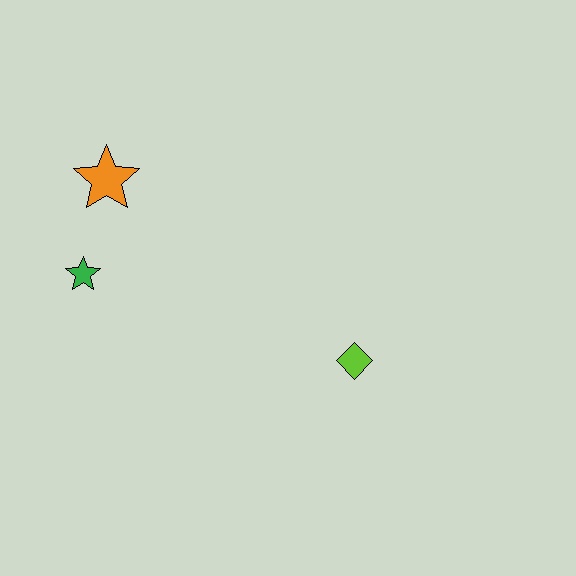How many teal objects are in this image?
There are no teal objects.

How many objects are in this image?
There are 3 objects.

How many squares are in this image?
There are no squares.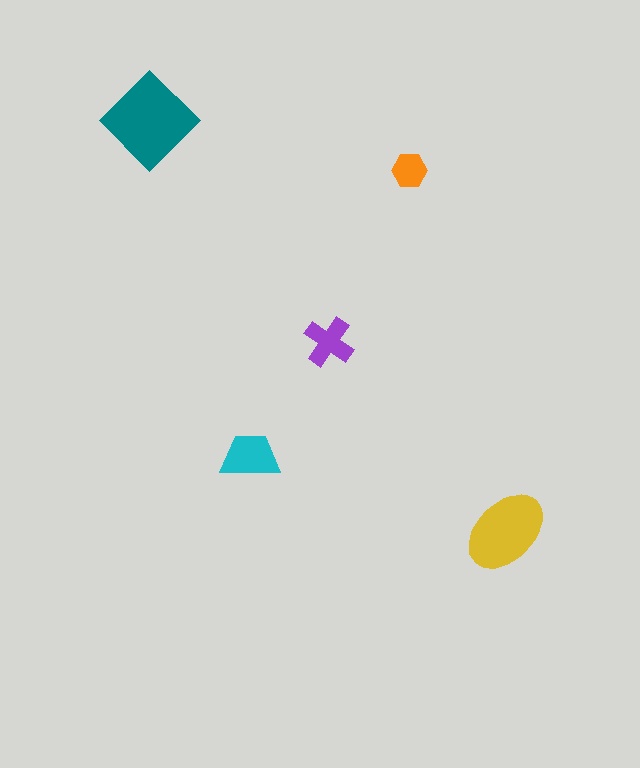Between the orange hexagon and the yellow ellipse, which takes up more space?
The yellow ellipse.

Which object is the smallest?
The orange hexagon.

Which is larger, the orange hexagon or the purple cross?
The purple cross.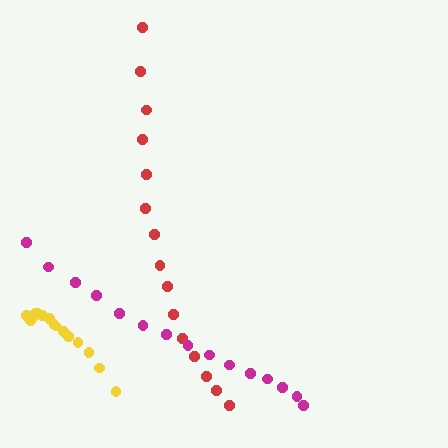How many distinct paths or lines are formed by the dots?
There are 3 distinct paths.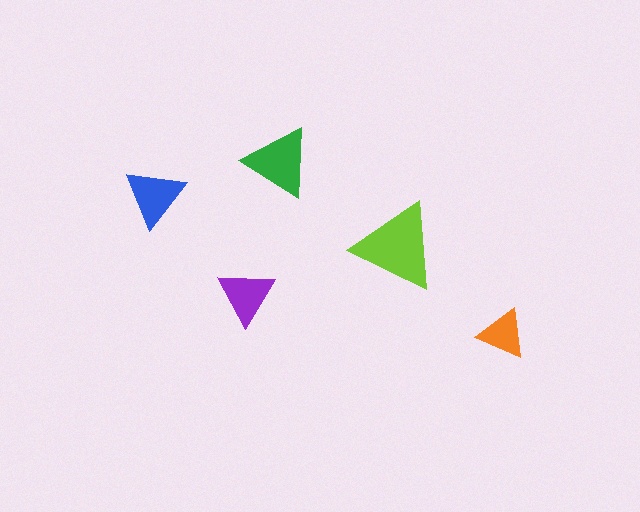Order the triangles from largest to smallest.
the lime one, the green one, the blue one, the purple one, the orange one.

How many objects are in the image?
There are 5 objects in the image.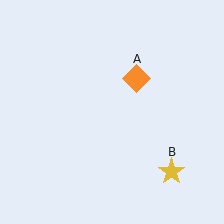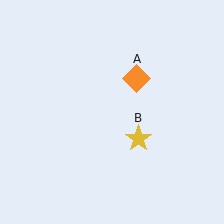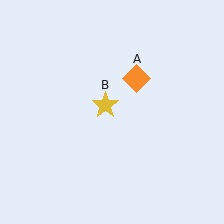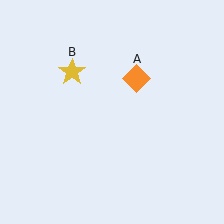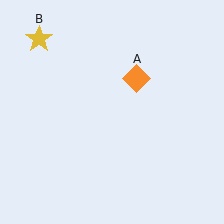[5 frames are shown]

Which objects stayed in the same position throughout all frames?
Orange diamond (object A) remained stationary.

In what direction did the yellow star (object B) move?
The yellow star (object B) moved up and to the left.